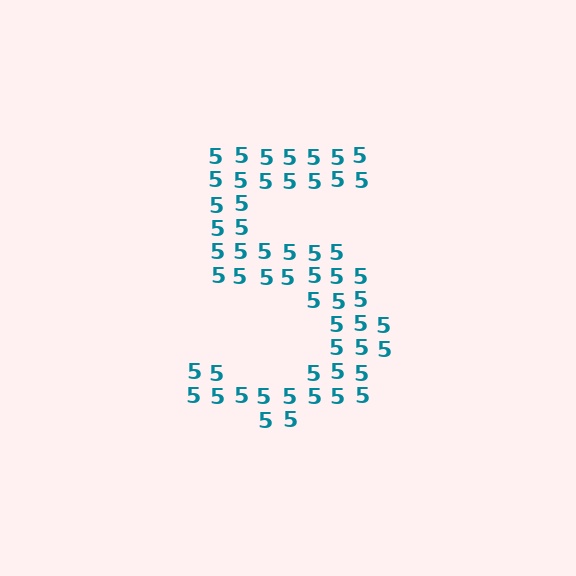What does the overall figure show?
The overall figure shows the digit 5.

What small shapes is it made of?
It is made of small digit 5's.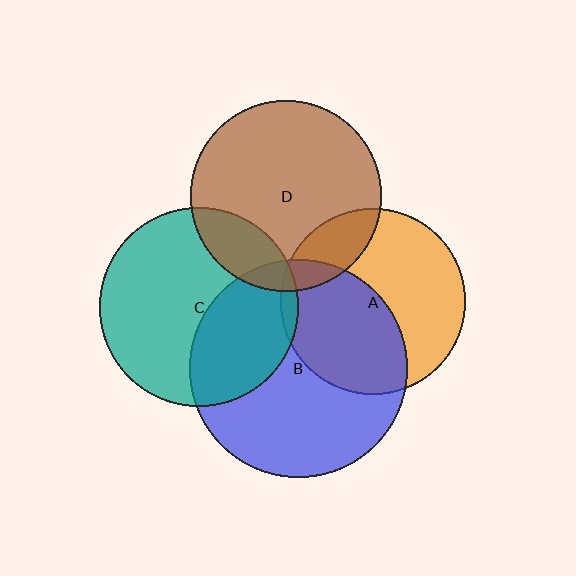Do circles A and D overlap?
Yes.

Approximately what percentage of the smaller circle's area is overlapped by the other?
Approximately 15%.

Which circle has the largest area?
Circle B (blue).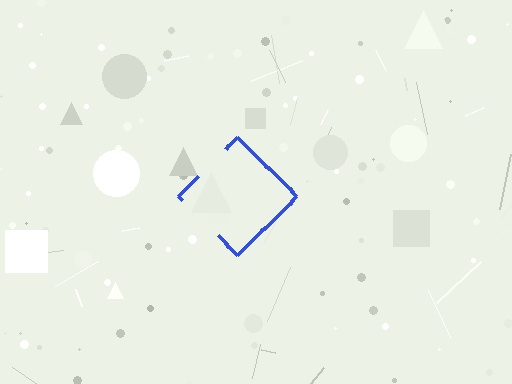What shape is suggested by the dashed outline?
The dashed outline suggests a diamond.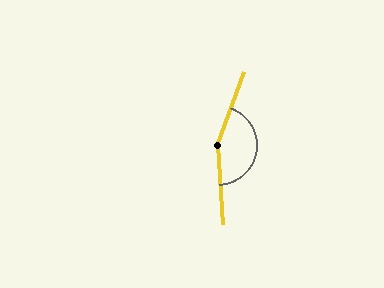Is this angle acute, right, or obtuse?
It is obtuse.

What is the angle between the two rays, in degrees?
Approximately 156 degrees.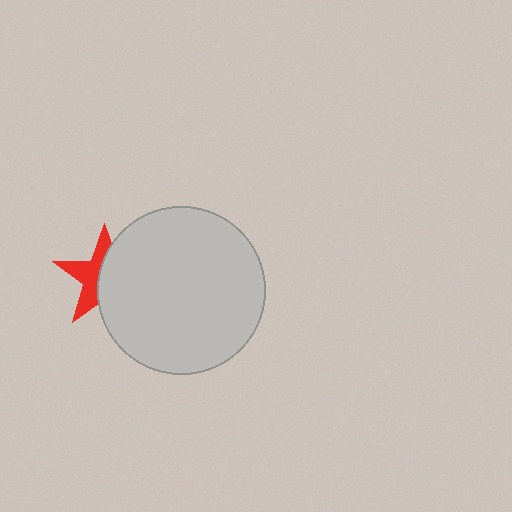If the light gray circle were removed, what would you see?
You would see the complete red star.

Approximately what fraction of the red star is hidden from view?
Roughly 54% of the red star is hidden behind the light gray circle.